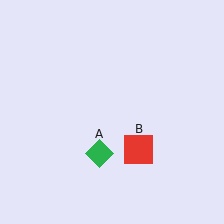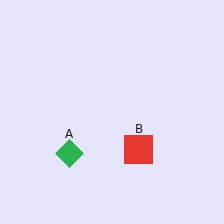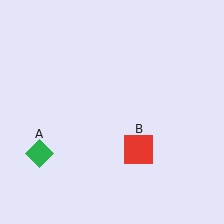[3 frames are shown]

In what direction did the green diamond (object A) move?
The green diamond (object A) moved left.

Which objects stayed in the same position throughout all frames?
Red square (object B) remained stationary.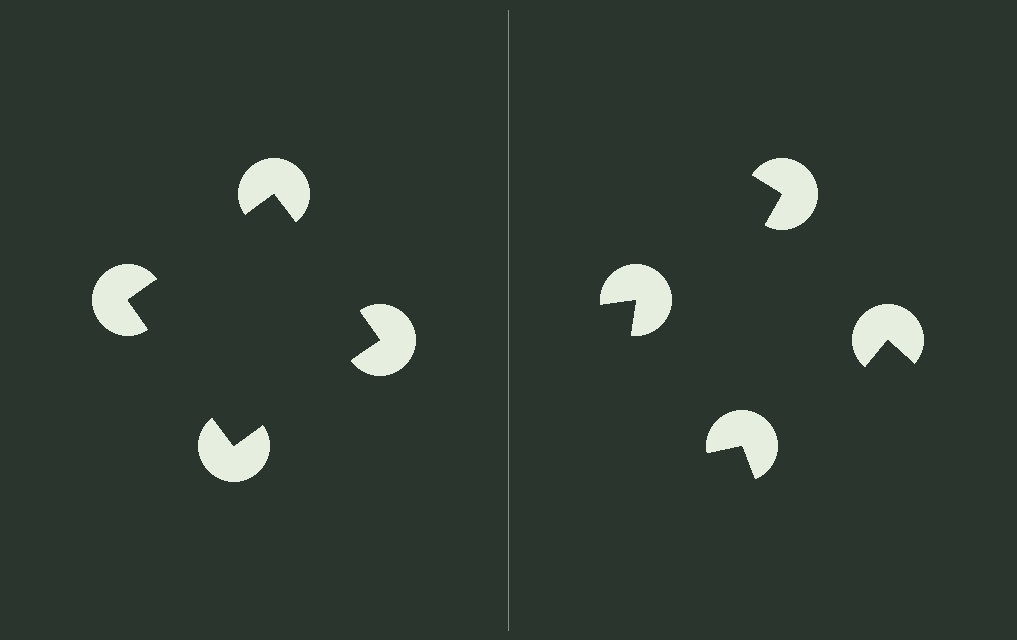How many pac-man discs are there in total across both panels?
8 — 4 on each side.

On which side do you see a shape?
An illusory square appears on the left side. On the right side the wedge cuts are rotated, so no coherent shape forms.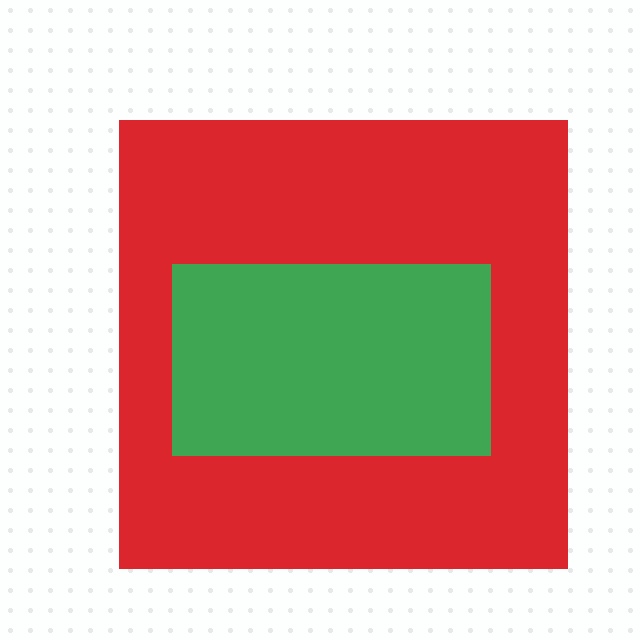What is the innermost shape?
The green rectangle.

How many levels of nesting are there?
2.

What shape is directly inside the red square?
The green rectangle.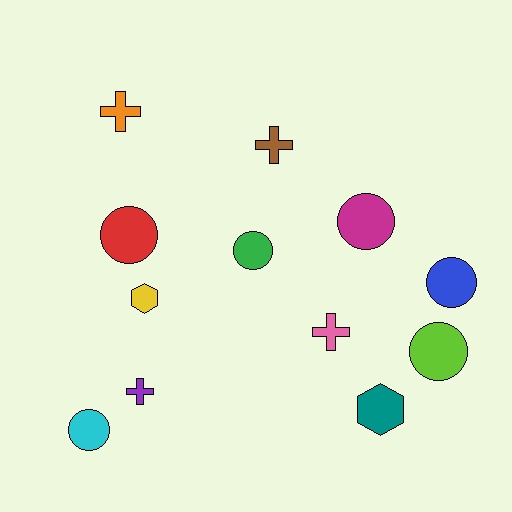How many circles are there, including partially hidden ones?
There are 6 circles.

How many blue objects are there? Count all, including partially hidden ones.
There is 1 blue object.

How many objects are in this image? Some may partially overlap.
There are 12 objects.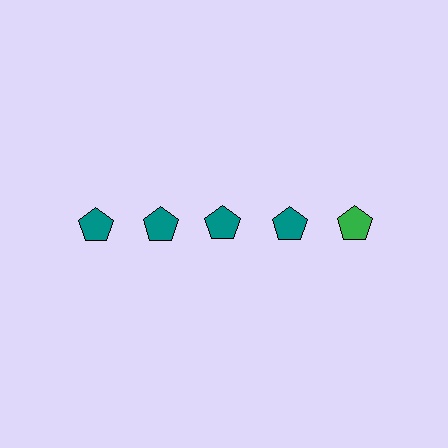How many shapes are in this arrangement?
There are 5 shapes arranged in a grid pattern.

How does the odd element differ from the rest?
It has a different color: green instead of teal.